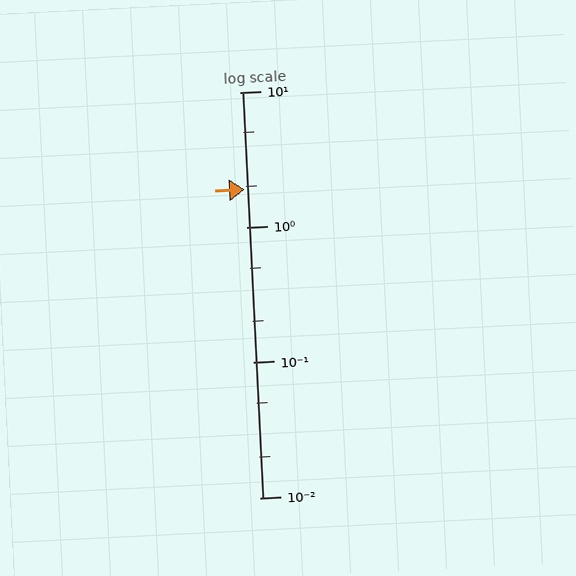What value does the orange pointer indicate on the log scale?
The pointer indicates approximately 1.9.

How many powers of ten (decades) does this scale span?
The scale spans 3 decades, from 0.01 to 10.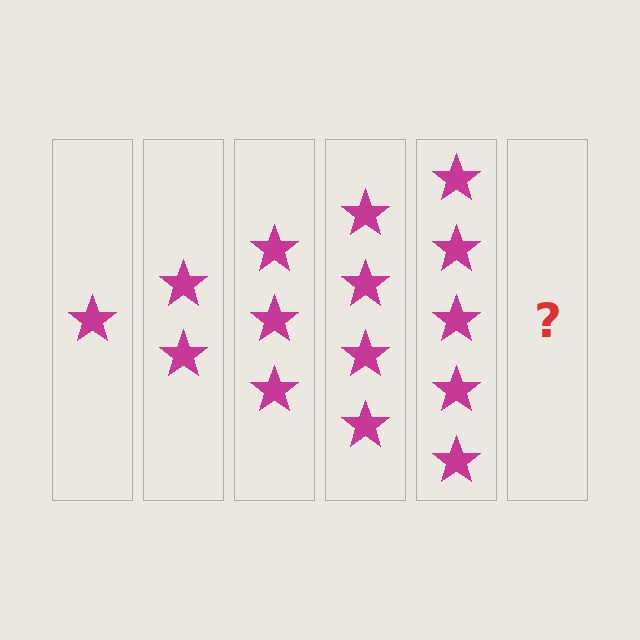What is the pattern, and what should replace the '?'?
The pattern is that each step adds one more star. The '?' should be 6 stars.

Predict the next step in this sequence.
The next step is 6 stars.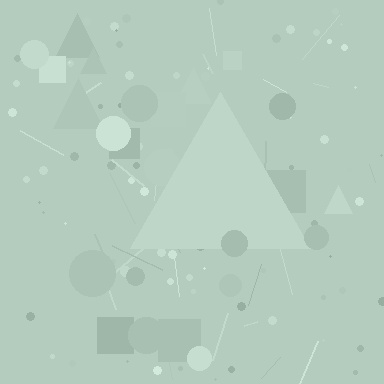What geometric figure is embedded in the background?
A triangle is embedded in the background.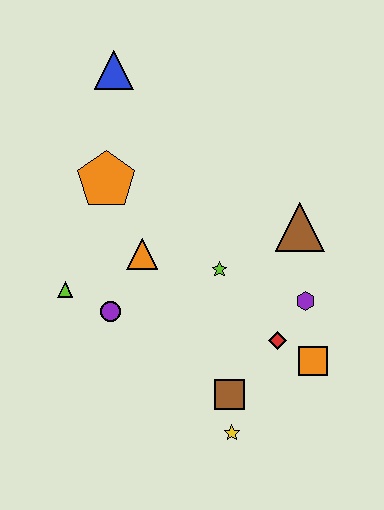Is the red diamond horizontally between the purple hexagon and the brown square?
Yes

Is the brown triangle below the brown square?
No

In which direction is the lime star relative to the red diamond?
The lime star is above the red diamond.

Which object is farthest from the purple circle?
The blue triangle is farthest from the purple circle.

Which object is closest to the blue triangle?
The orange pentagon is closest to the blue triangle.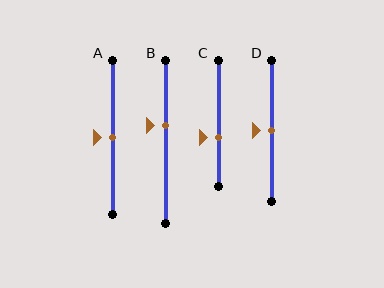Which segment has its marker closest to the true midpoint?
Segment A has its marker closest to the true midpoint.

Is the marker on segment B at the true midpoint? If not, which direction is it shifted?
No, the marker on segment B is shifted upward by about 10% of the segment length.